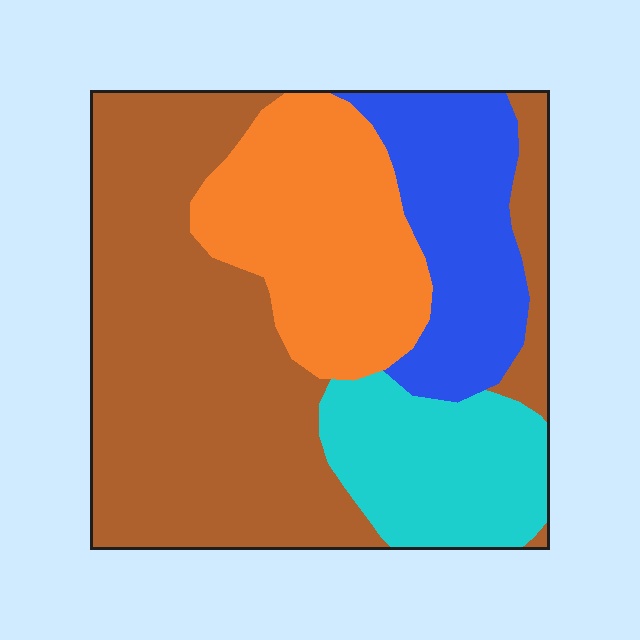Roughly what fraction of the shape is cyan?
Cyan covers roughly 15% of the shape.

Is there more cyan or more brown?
Brown.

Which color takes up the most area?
Brown, at roughly 45%.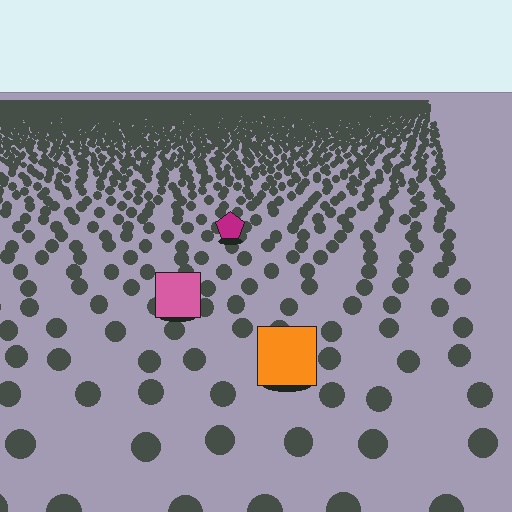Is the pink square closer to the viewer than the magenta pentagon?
Yes. The pink square is closer — you can tell from the texture gradient: the ground texture is coarser near it.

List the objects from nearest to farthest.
From nearest to farthest: the orange square, the pink square, the magenta pentagon.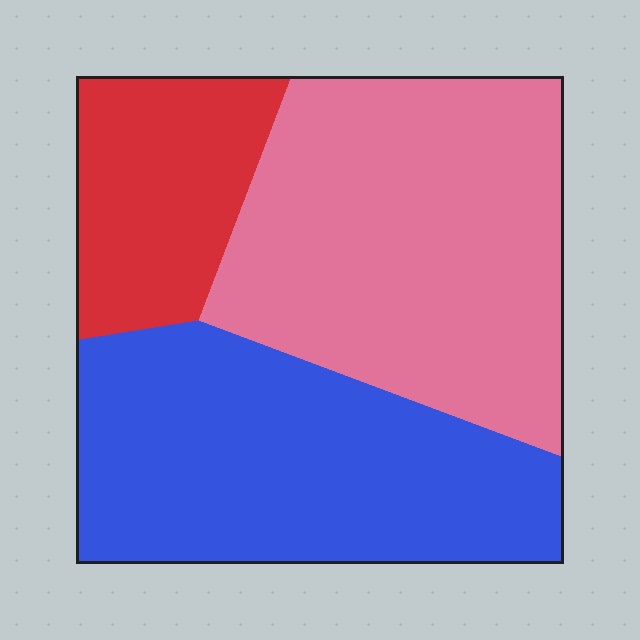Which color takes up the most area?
Pink, at roughly 45%.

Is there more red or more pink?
Pink.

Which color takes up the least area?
Red, at roughly 20%.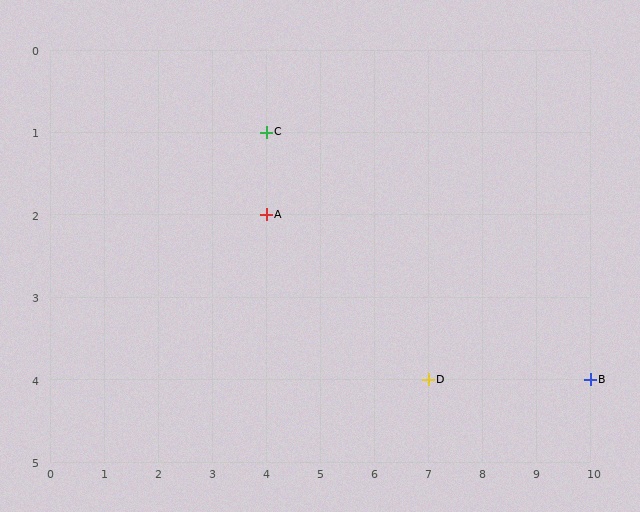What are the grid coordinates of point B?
Point B is at grid coordinates (10, 4).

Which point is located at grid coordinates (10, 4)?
Point B is at (10, 4).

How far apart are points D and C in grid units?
Points D and C are 3 columns and 3 rows apart (about 4.2 grid units diagonally).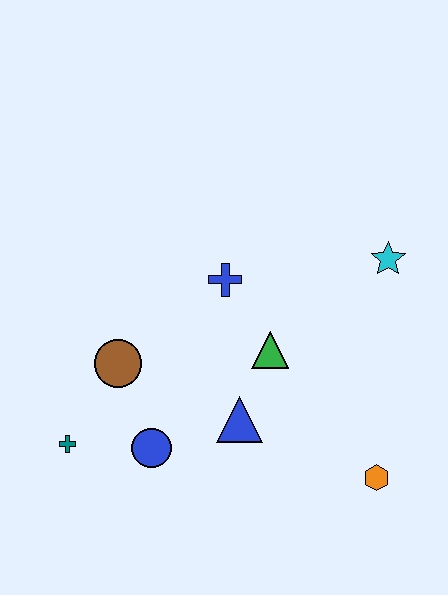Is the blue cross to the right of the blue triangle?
No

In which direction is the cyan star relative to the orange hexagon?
The cyan star is above the orange hexagon.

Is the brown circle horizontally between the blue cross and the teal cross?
Yes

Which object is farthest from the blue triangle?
The cyan star is farthest from the blue triangle.